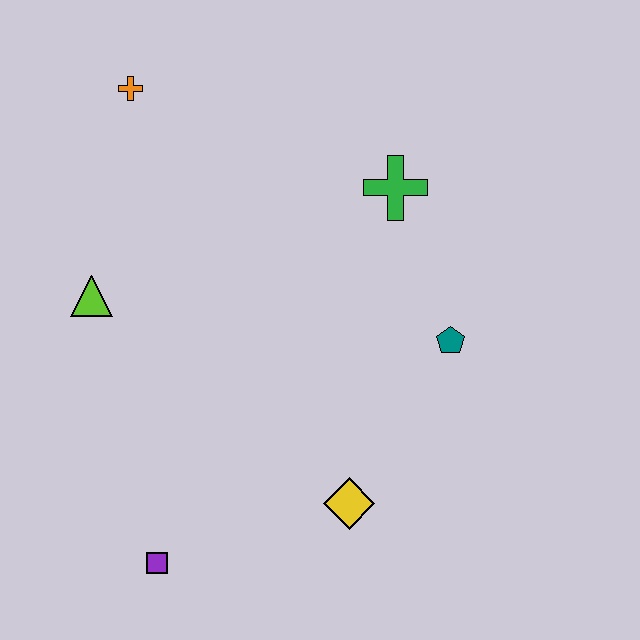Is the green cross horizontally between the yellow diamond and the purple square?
No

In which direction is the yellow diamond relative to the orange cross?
The yellow diamond is below the orange cross.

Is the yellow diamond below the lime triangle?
Yes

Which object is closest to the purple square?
The yellow diamond is closest to the purple square.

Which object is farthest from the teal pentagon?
The orange cross is farthest from the teal pentagon.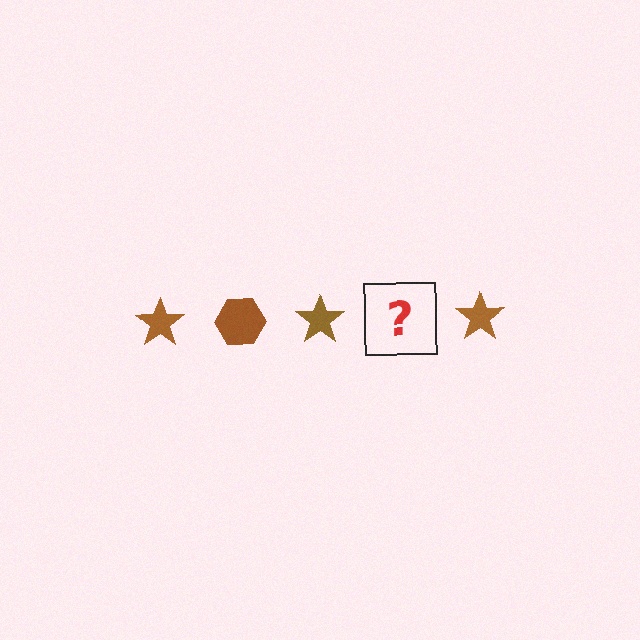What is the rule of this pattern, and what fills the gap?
The rule is that the pattern cycles through star, hexagon shapes in brown. The gap should be filled with a brown hexagon.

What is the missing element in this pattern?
The missing element is a brown hexagon.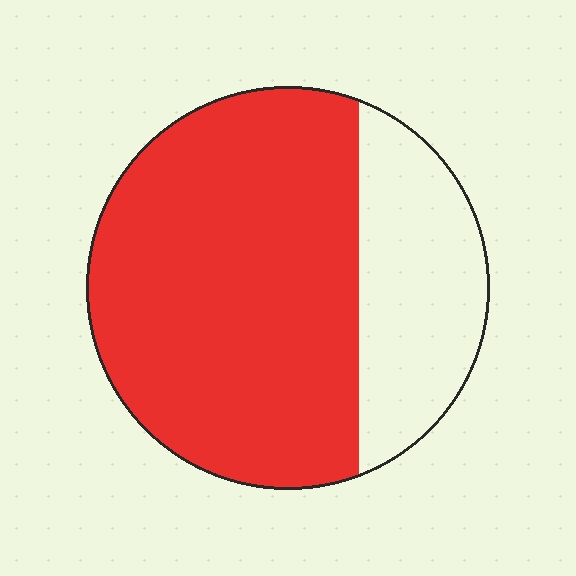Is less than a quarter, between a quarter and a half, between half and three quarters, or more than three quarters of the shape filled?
Between half and three quarters.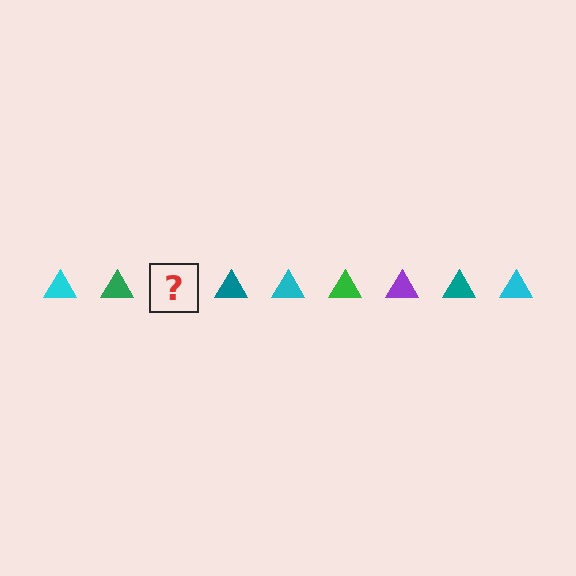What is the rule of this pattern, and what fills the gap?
The rule is that the pattern cycles through cyan, green, purple, teal triangles. The gap should be filled with a purple triangle.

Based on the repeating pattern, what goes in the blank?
The blank should be a purple triangle.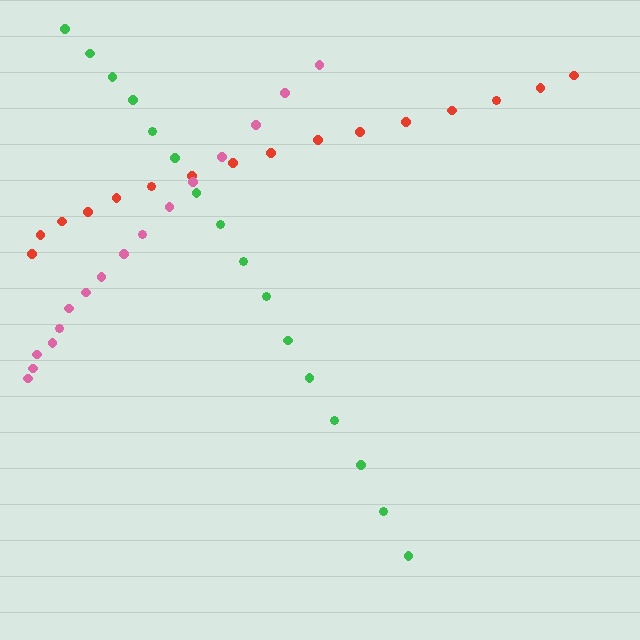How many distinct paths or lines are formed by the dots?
There are 3 distinct paths.